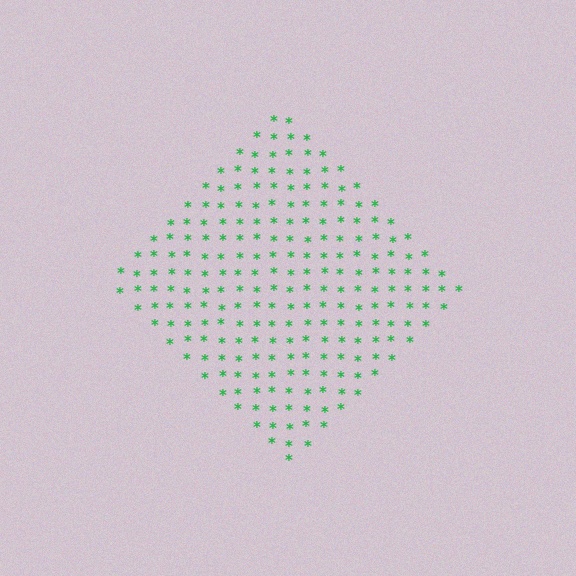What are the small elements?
The small elements are asterisks.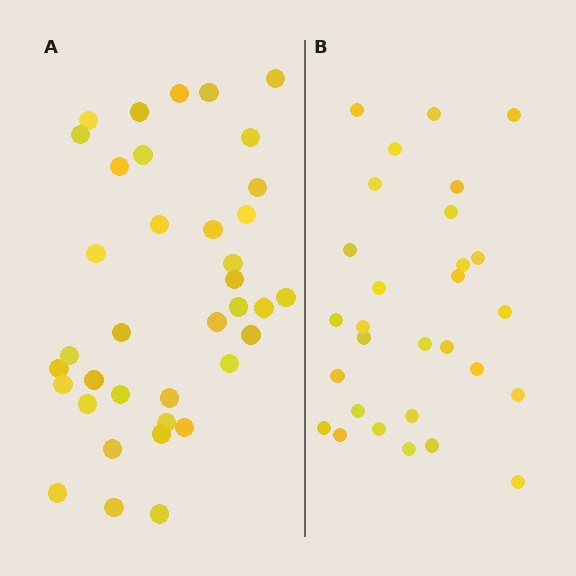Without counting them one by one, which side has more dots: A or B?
Region A (the left region) has more dots.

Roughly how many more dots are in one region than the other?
Region A has roughly 8 or so more dots than region B.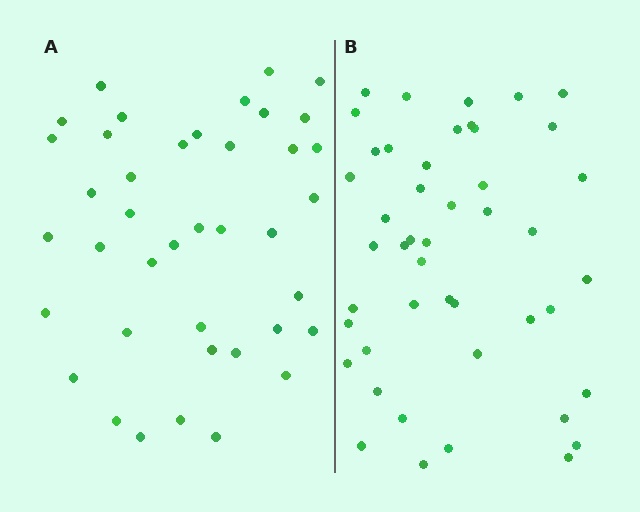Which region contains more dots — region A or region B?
Region B (the right region) has more dots.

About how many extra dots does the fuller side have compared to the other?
Region B has about 6 more dots than region A.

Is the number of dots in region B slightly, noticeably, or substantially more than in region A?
Region B has only slightly more — the two regions are fairly close. The ratio is roughly 1.1 to 1.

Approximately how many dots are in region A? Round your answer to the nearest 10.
About 40 dots.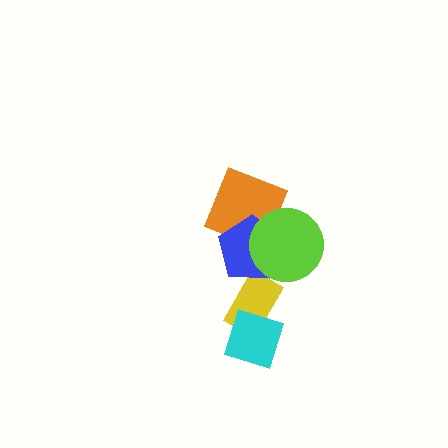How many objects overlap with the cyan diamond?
1 object overlaps with the cyan diamond.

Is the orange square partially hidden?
Yes, it is partially covered by another shape.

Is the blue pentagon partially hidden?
Yes, it is partially covered by another shape.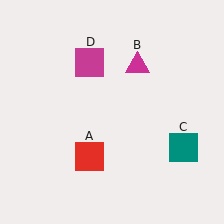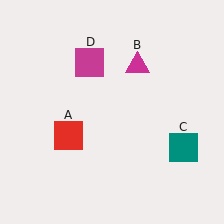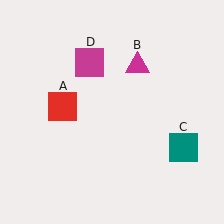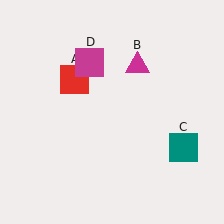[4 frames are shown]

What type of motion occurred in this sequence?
The red square (object A) rotated clockwise around the center of the scene.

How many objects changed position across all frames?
1 object changed position: red square (object A).